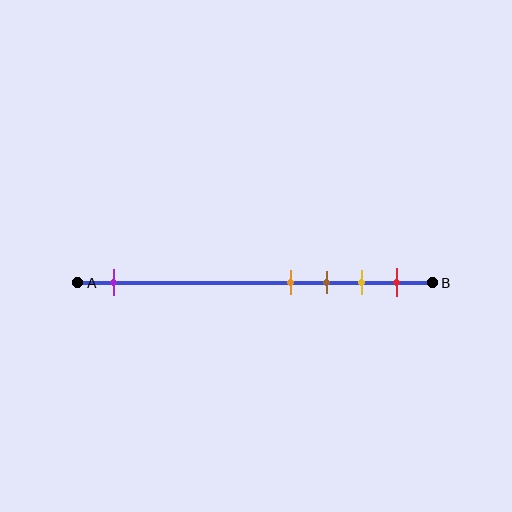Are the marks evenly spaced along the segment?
No, the marks are not evenly spaced.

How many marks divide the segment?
There are 5 marks dividing the segment.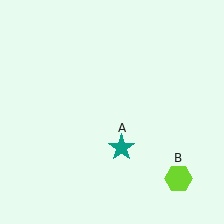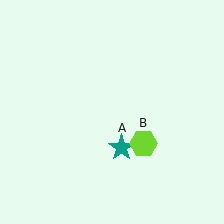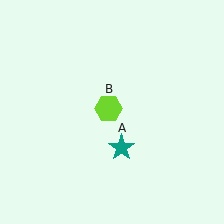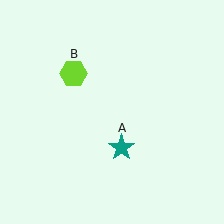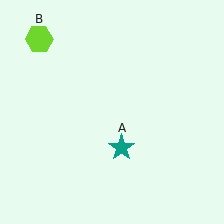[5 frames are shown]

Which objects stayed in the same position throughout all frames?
Teal star (object A) remained stationary.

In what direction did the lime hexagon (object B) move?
The lime hexagon (object B) moved up and to the left.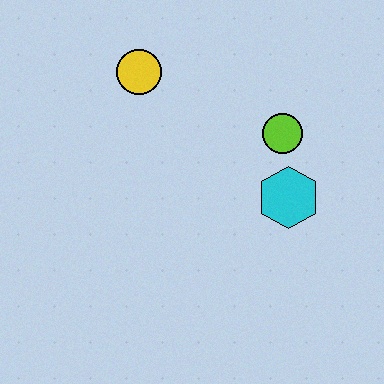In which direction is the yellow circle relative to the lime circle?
The yellow circle is to the left of the lime circle.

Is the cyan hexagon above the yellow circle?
No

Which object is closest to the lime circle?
The cyan hexagon is closest to the lime circle.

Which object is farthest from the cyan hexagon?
The yellow circle is farthest from the cyan hexagon.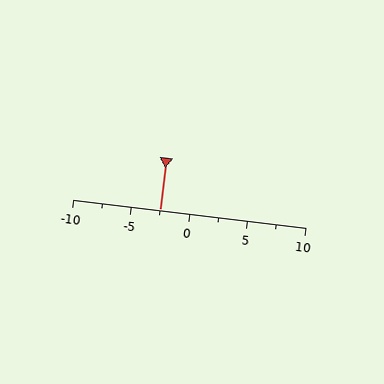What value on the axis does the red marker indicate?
The marker indicates approximately -2.5.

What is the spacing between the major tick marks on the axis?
The major ticks are spaced 5 apart.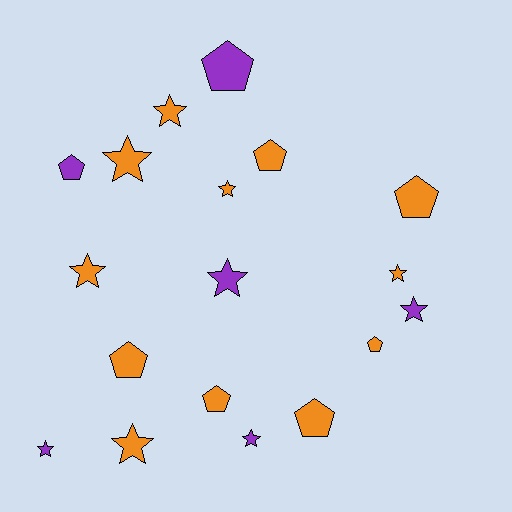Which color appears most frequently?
Orange, with 12 objects.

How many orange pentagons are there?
There are 6 orange pentagons.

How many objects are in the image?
There are 18 objects.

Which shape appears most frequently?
Star, with 10 objects.